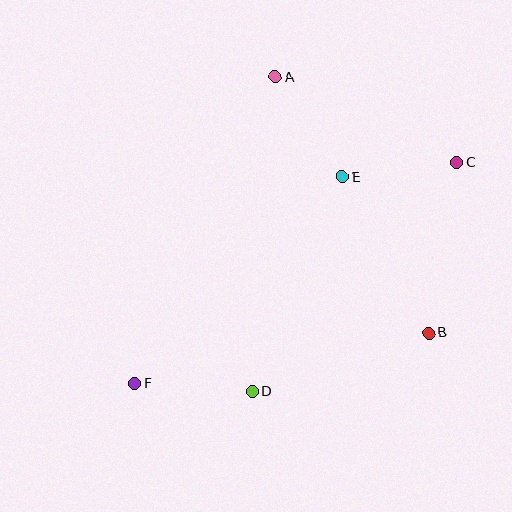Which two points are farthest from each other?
Points C and F are farthest from each other.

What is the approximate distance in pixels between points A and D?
The distance between A and D is approximately 315 pixels.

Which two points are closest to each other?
Points C and E are closest to each other.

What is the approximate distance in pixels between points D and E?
The distance between D and E is approximately 233 pixels.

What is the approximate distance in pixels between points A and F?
The distance between A and F is approximately 337 pixels.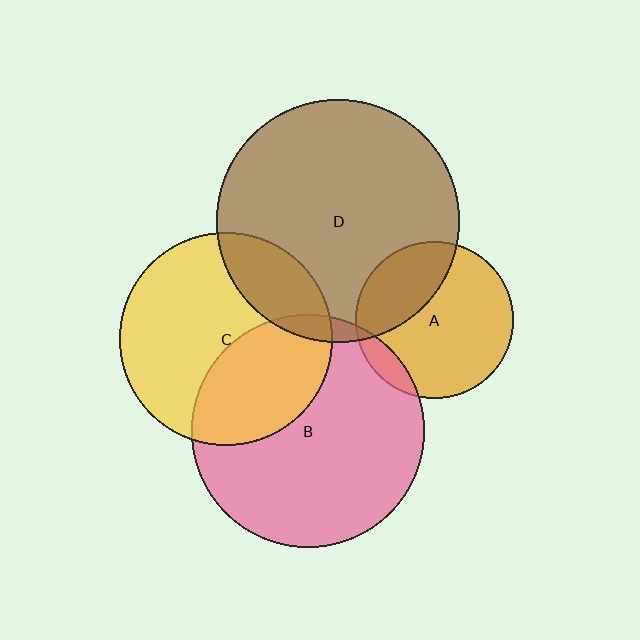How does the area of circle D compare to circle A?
Approximately 2.4 times.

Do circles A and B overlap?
Yes.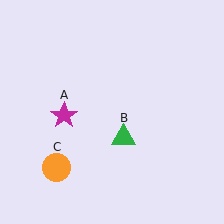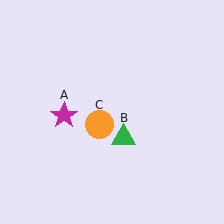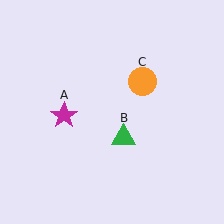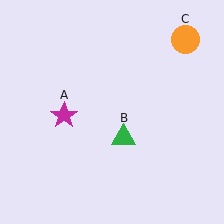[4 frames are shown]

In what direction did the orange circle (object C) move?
The orange circle (object C) moved up and to the right.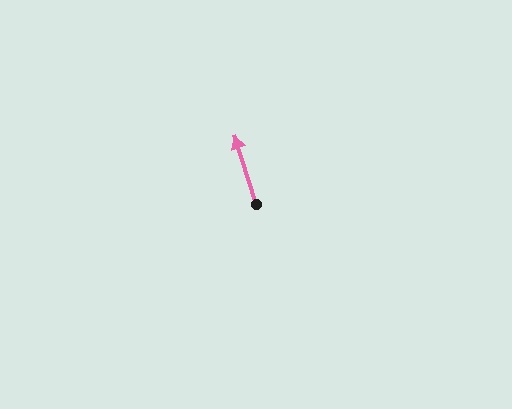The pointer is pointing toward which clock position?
Roughly 11 o'clock.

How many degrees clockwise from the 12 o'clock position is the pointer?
Approximately 343 degrees.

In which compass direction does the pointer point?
North.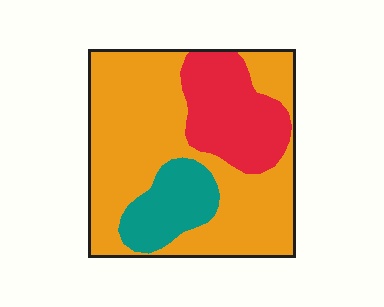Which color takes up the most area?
Orange, at roughly 65%.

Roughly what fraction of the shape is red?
Red covers 22% of the shape.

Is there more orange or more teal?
Orange.